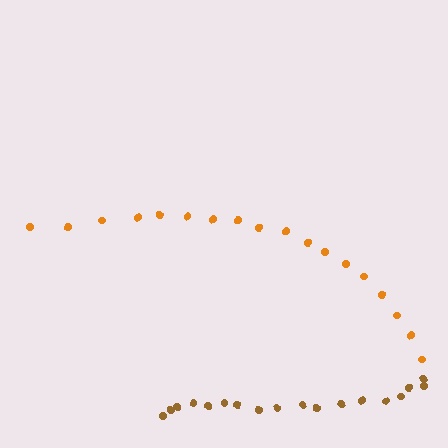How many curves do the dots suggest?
There are 2 distinct paths.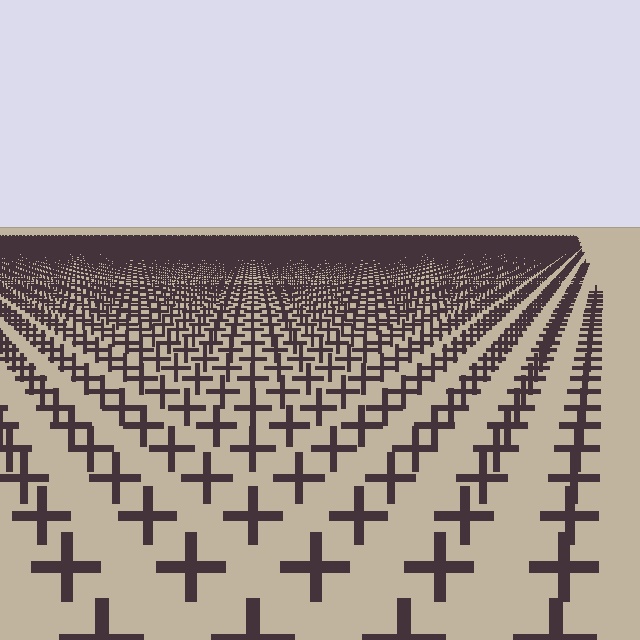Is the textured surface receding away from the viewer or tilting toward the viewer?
The surface is receding away from the viewer. Texture elements get smaller and denser toward the top.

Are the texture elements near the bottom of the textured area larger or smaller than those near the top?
Larger. Near the bottom, elements are closer to the viewer and appear at a bigger on-screen size.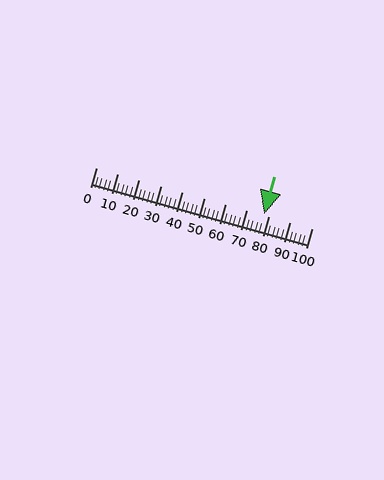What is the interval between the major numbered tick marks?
The major tick marks are spaced 10 units apart.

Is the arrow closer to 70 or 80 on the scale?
The arrow is closer to 80.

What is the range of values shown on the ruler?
The ruler shows values from 0 to 100.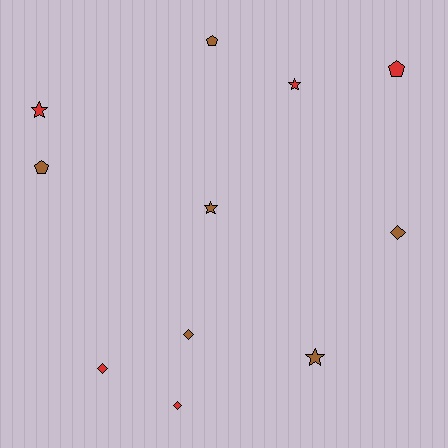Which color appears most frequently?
Brown, with 6 objects.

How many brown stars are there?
There are 2 brown stars.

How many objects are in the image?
There are 11 objects.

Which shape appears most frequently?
Star, with 4 objects.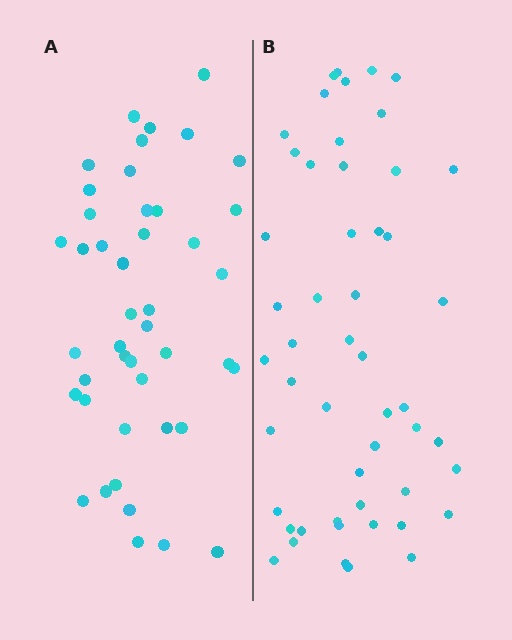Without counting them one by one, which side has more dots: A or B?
Region B (the right region) has more dots.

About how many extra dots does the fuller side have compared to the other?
Region B has roughly 8 or so more dots than region A.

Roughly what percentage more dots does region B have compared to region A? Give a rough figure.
About 15% more.